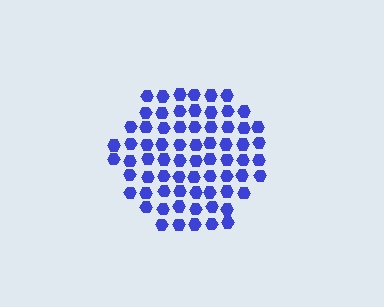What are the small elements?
The small elements are hexagons.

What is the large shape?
The large shape is a hexagon.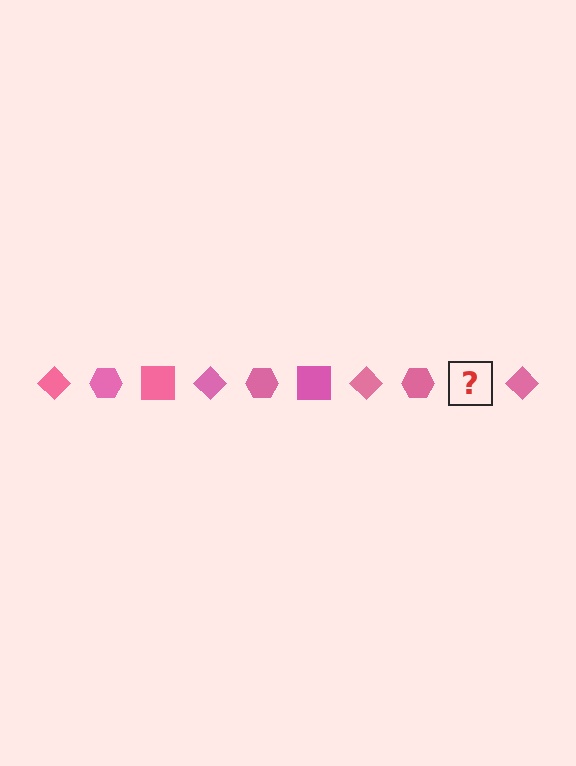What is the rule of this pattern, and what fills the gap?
The rule is that the pattern cycles through diamond, hexagon, square shapes in pink. The gap should be filled with a pink square.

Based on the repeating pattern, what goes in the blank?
The blank should be a pink square.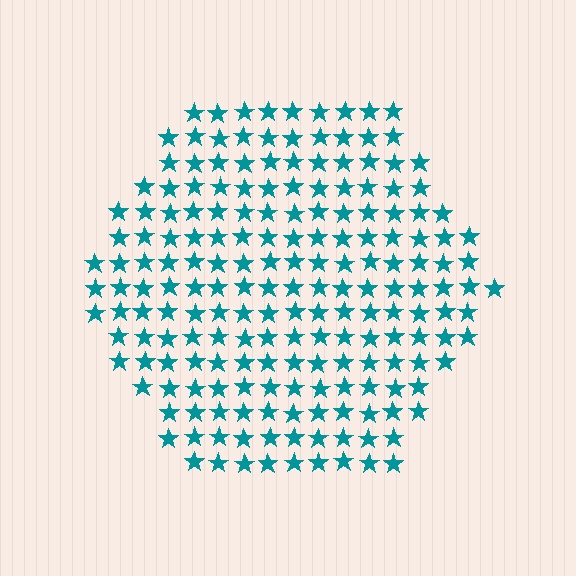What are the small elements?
The small elements are stars.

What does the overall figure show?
The overall figure shows a hexagon.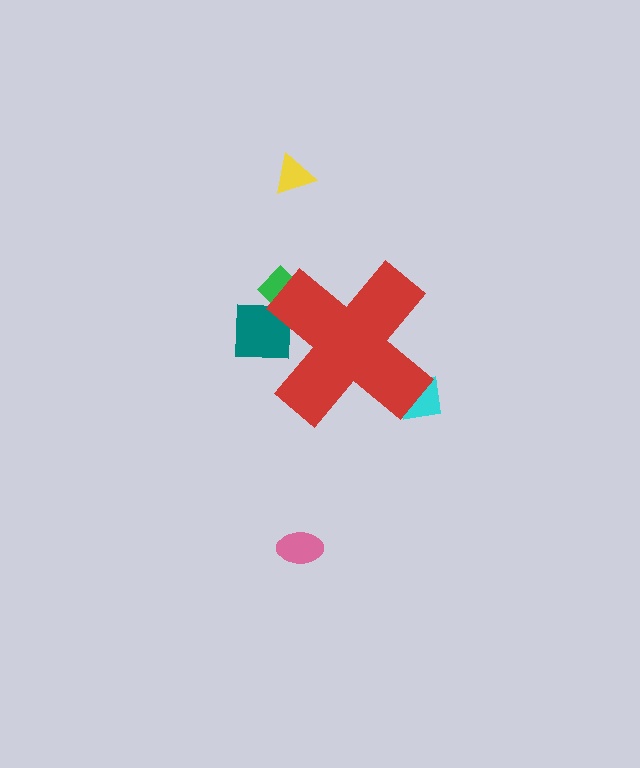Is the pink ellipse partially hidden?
No, the pink ellipse is fully visible.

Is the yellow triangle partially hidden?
No, the yellow triangle is fully visible.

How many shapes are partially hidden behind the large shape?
3 shapes are partially hidden.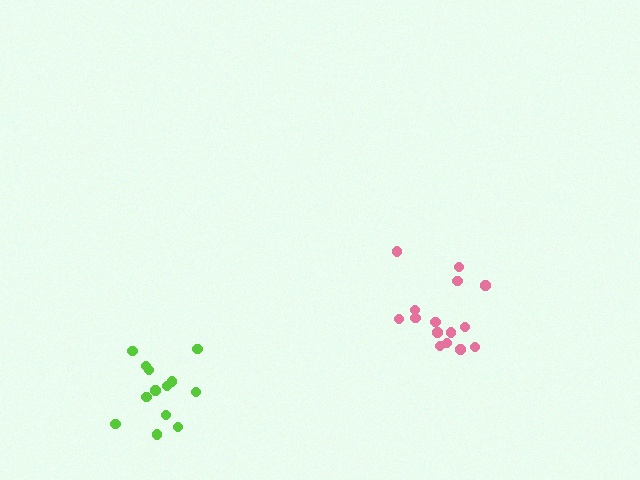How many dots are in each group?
Group 1: 13 dots, Group 2: 15 dots (28 total).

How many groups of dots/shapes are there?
There are 2 groups.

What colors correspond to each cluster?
The clusters are colored: lime, pink.